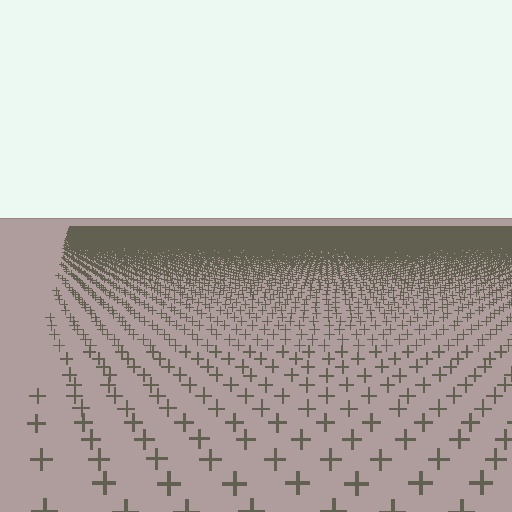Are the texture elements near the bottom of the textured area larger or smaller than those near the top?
Larger. Near the bottom, elements are closer to the viewer and appear at a bigger on-screen size.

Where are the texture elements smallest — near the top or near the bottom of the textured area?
Near the top.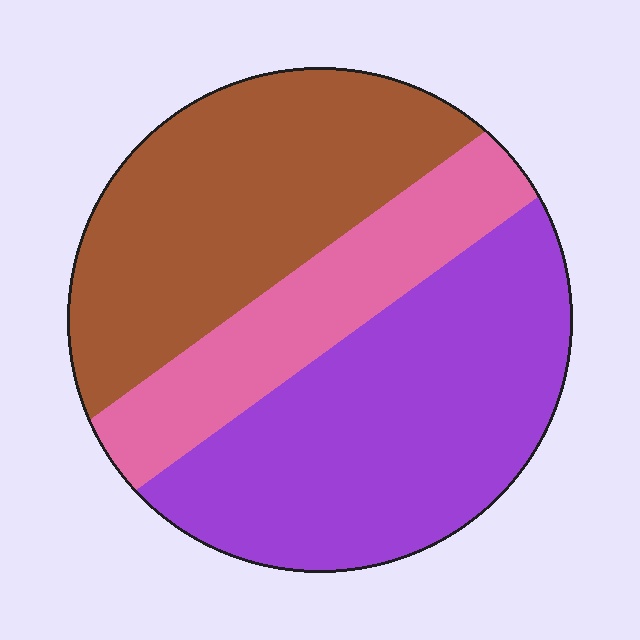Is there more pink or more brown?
Brown.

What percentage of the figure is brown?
Brown covers about 35% of the figure.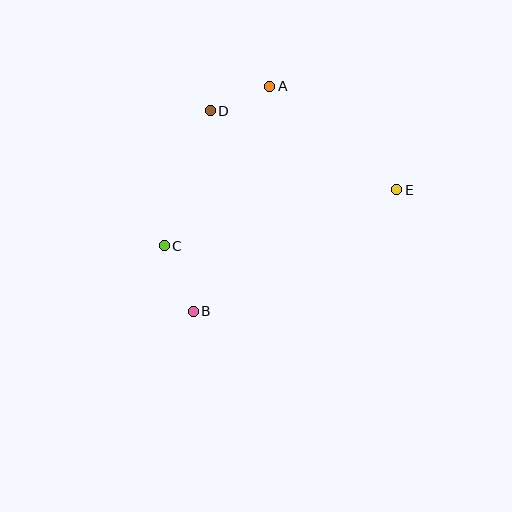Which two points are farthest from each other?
Points C and E are farthest from each other.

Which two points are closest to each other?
Points A and D are closest to each other.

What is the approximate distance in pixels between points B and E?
The distance between B and E is approximately 237 pixels.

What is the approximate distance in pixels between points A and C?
The distance between A and C is approximately 191 pixels.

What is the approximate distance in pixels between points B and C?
The distance between B and C is approximately 72 pixels.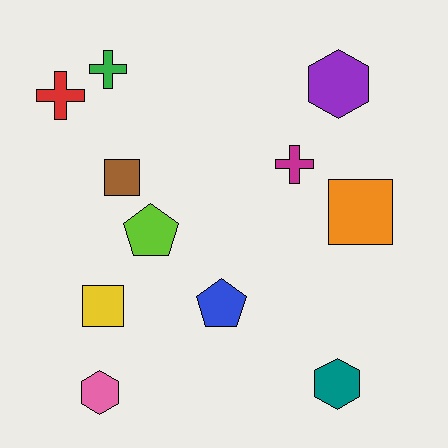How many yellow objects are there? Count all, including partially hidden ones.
There is 1 yellow object.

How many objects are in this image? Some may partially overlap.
There are 11 objects.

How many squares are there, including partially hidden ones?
There are 3 squares.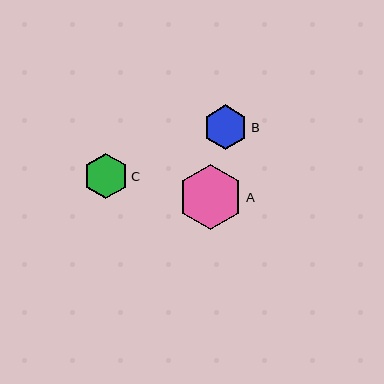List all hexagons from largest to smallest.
From largest to smallest: A, C, B.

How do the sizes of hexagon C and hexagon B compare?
Hexagon C and hexagon B are approximately the same size.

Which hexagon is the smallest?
Hexagon B is the smallest with a size of approximately 44 pixels.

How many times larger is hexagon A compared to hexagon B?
Hexagon A is approximately 1.4 times the size of hexagon B.